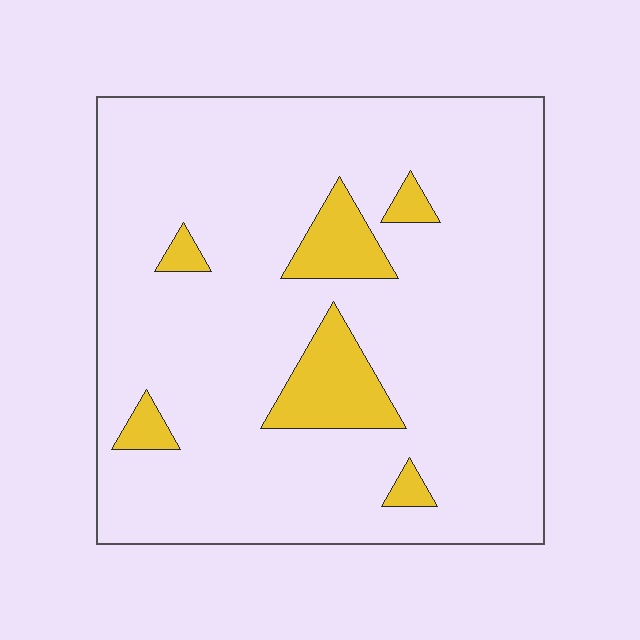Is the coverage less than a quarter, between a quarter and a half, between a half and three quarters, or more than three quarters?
Less than a quarter.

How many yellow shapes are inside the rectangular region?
6.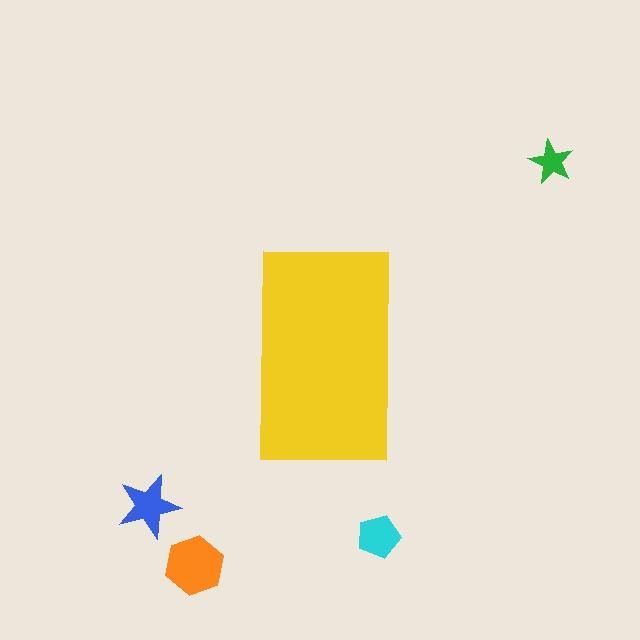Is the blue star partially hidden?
No, the blue star is fully visible.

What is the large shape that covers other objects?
A yellow rectangle.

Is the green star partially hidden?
No, the green star is fully visible.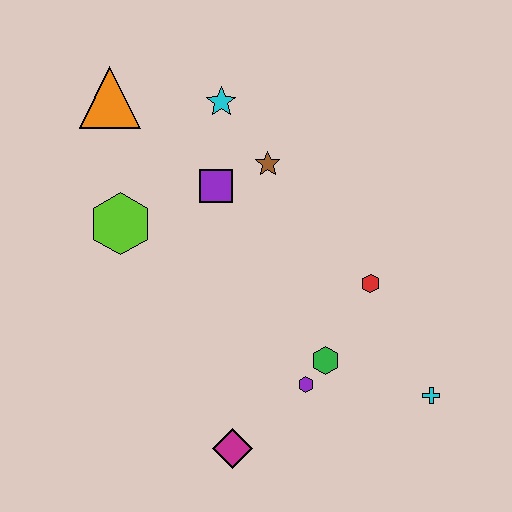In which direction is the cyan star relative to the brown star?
The cyan star is above the brown star.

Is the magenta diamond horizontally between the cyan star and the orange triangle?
No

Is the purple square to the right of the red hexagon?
No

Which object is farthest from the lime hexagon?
The cyan cross is farthest from the lime hexagon.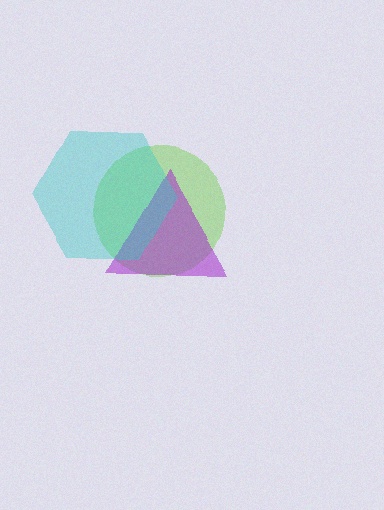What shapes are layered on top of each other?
The layered shapes are: a lime circle, a purple triangle, a cyan hexagon.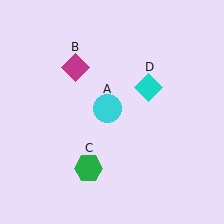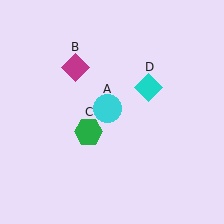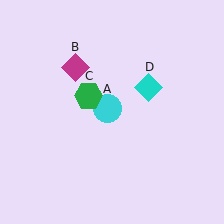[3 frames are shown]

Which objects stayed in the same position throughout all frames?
Cyan circle (object A) and magenta diamond (object B) and cyan diamond (object D) remained stationary.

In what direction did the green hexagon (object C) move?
The green hexagon (object C) moved up.